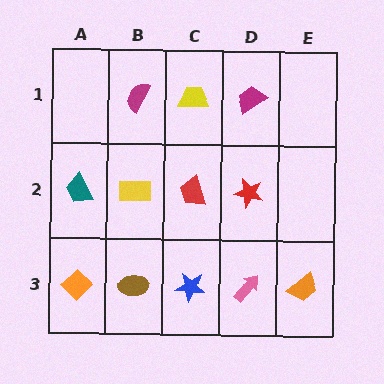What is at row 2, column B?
A yellow rectangle.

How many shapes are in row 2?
4 shapes.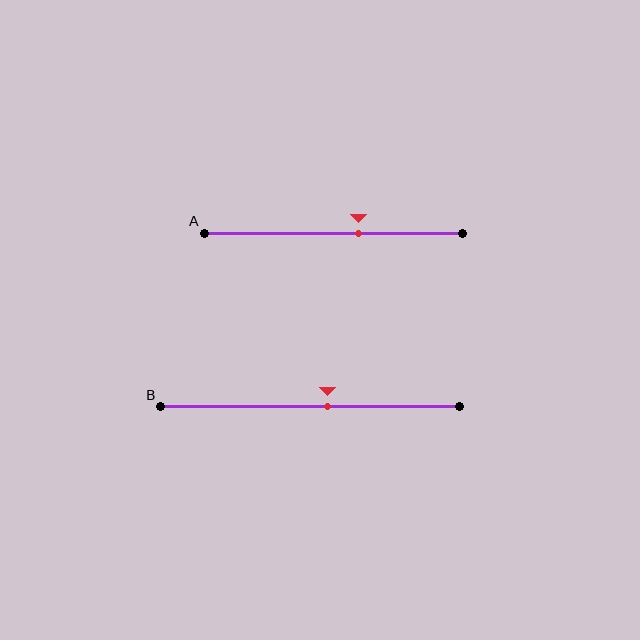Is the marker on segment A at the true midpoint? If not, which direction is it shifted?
No, the marker on segment A is shifted to the right by about 10% of the segment length.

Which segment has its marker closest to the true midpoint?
Segment B has its marker closest to the true midpoint.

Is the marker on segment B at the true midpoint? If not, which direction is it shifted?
No, the marker on segment B is shifted to the right by about 6% of the segment length.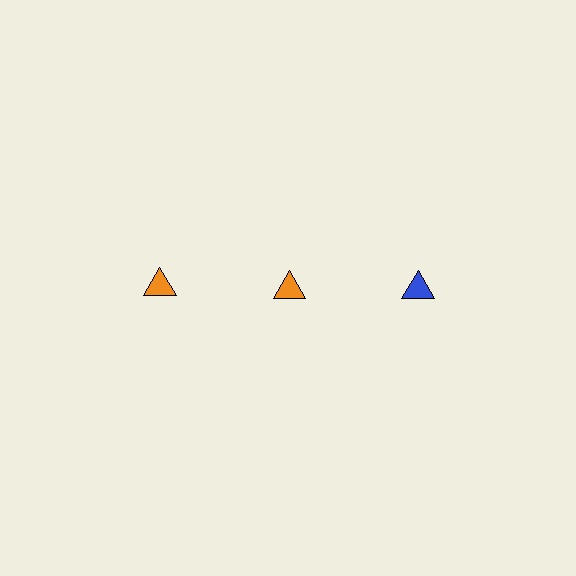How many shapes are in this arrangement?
There are 3 shapes arranged in a grid pattern.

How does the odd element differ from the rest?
It has a different color: blue instead of orange.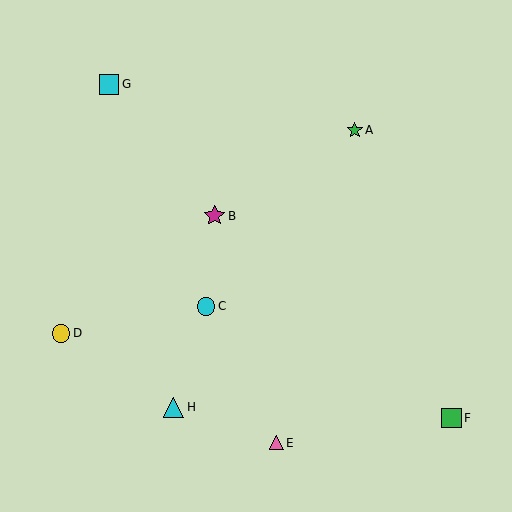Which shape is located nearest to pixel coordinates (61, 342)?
The yellow circle (labeled D) at (61, 333) is nearest to that location.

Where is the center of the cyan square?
The center of the cyan square is at (109, 84).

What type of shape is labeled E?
Shape E is a pink triangle.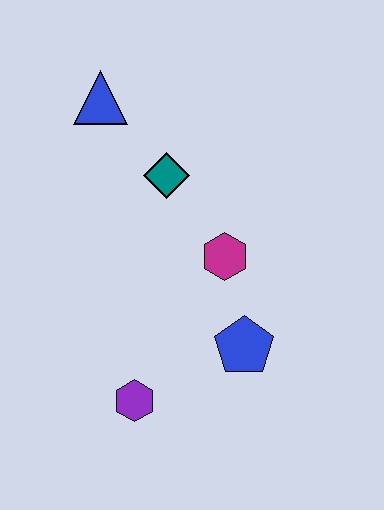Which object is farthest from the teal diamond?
The purple hexagon is farthest from the teal diamond.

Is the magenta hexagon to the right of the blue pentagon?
No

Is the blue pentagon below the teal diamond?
Yes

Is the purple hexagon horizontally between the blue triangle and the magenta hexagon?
Yes